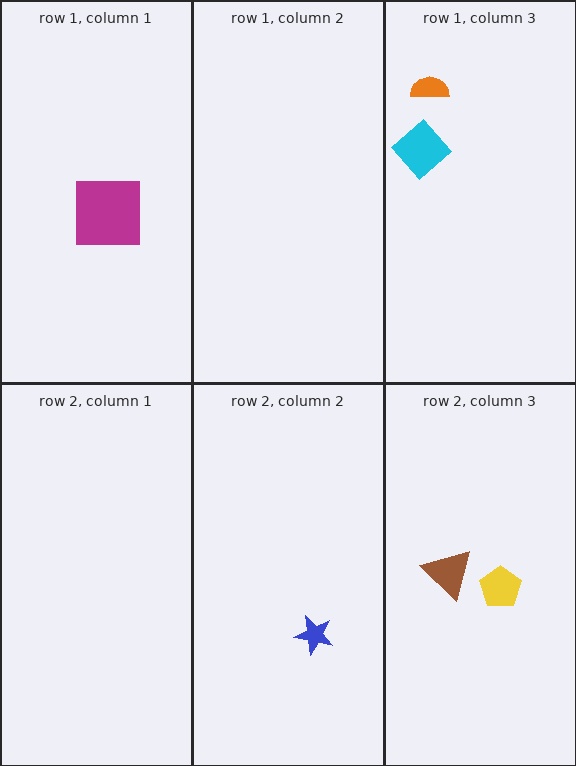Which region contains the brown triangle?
The row 2, column 3 region.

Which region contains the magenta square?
The row 1, column 1 region.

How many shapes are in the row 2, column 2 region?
1.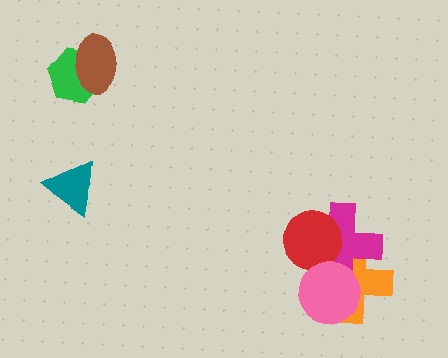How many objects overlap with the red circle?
2 objects overlap with the red circle.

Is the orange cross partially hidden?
Yes, it is partially covered by another shape.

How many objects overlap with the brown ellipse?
1 object overlaps with the brown ellipse.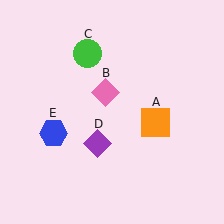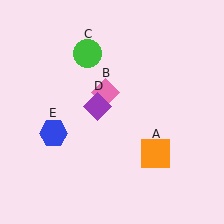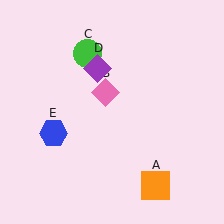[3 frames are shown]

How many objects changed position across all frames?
2 objects changed position: orange square (object A), purple diamond (object D).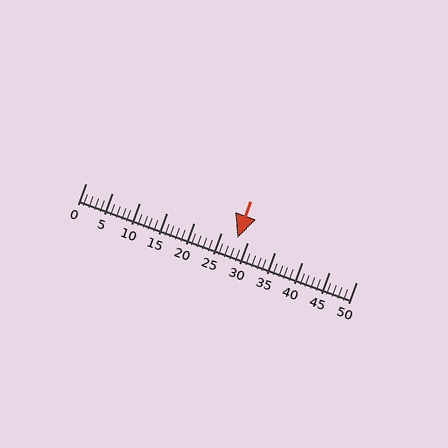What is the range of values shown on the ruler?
The ruler shows values from 0 to 50.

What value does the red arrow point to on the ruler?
The red arrow points to approximately 28.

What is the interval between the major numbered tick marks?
The major tick marks are spaced 5 units apart.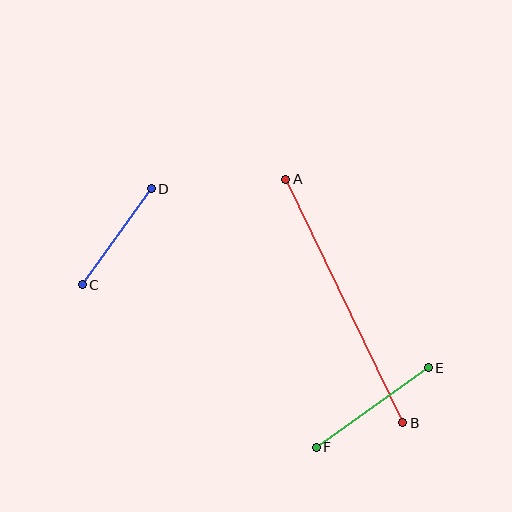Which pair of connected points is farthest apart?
Points A and B are farthest apart.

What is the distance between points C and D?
The distance is approximately 118 pixels.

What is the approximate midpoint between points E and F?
The midpoint is at approximately (372, 407) pixels.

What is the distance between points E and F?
The distance is approximately 137 pixels.